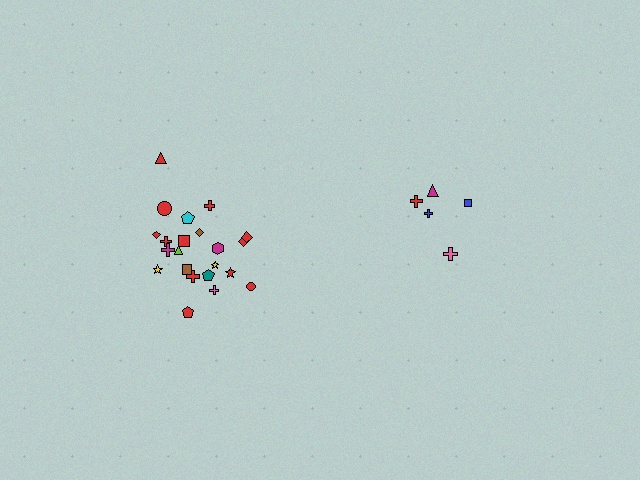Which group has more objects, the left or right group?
The left group.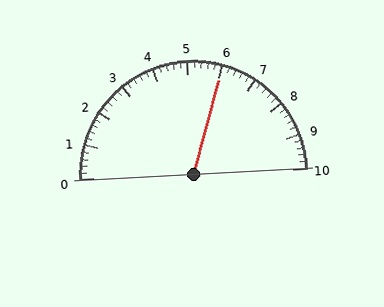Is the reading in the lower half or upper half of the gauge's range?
The reading is in the upper half of the range (0 to 10).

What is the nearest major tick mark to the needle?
The nearest major tick mark is 6.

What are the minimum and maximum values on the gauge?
The gauge ranges from 0 to 10.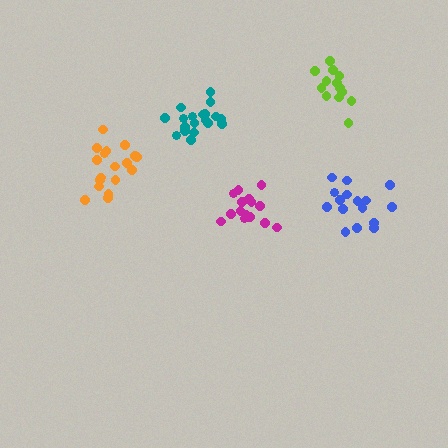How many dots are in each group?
Group 1: 15 dots, Group 2: 19 dots, Group 3: 16 dots, Group 4: 19 dots, Group 5: 13 dots (82 total).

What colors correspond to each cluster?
The clusters are colored: magenta, orange, blue, teal, lime.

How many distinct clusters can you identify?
There are 5 distinct clusters.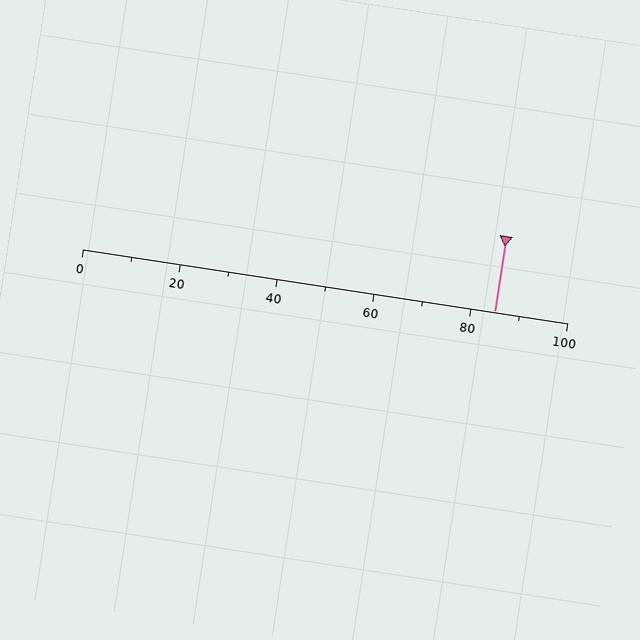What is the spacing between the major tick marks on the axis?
The major ticks are spaced 20 apart.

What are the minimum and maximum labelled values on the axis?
The axis runs from 0 to 100.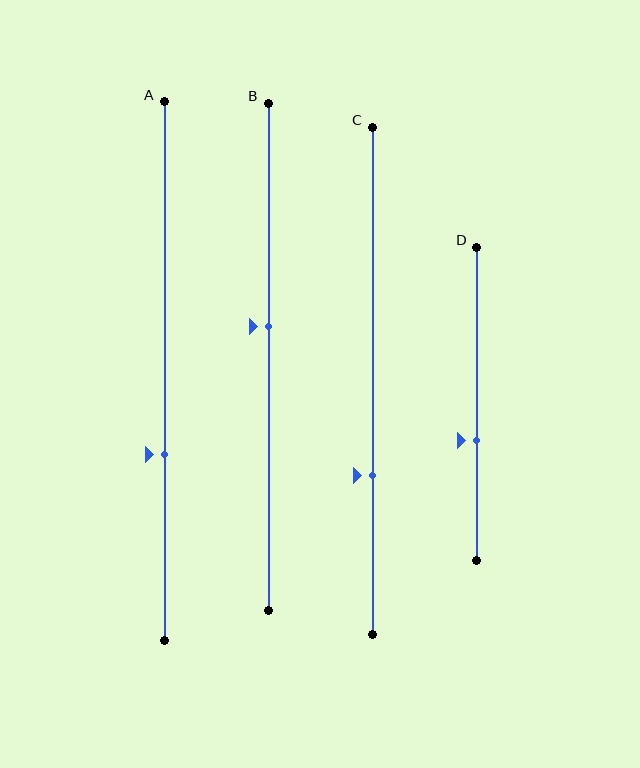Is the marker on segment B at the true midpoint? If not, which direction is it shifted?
No, the marker on segment B is shifted upward by about 6% of the segment length.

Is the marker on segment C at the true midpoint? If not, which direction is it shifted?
No, the marker on segment C is shifted downward by about 19% of the segment length.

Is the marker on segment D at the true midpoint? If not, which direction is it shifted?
No, the marker on segment D is shifted downward by about 12% of the segment length.